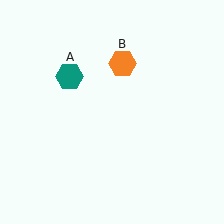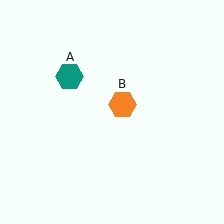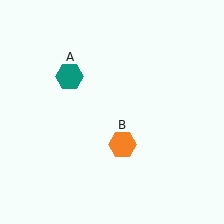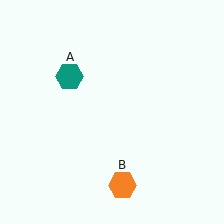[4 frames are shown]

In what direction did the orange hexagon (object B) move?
The orange hexagon (object B) moved down.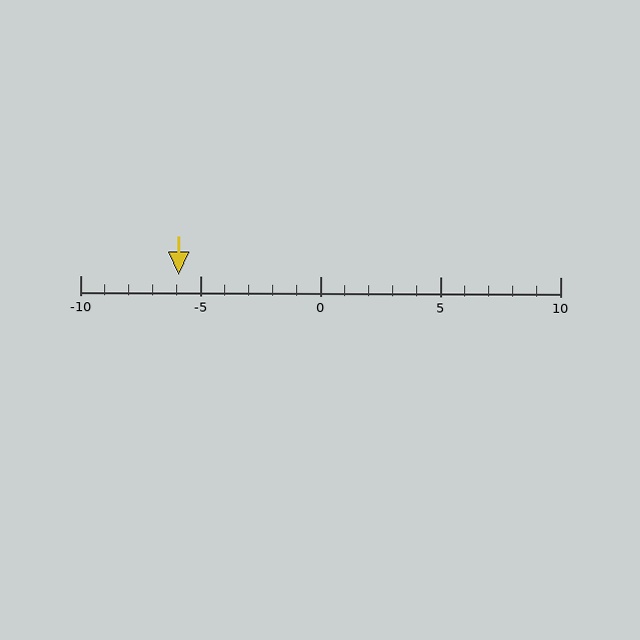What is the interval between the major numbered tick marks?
The major tick marks are spaced 5 units apart.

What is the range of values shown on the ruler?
The ruler shows values from -10 to 10.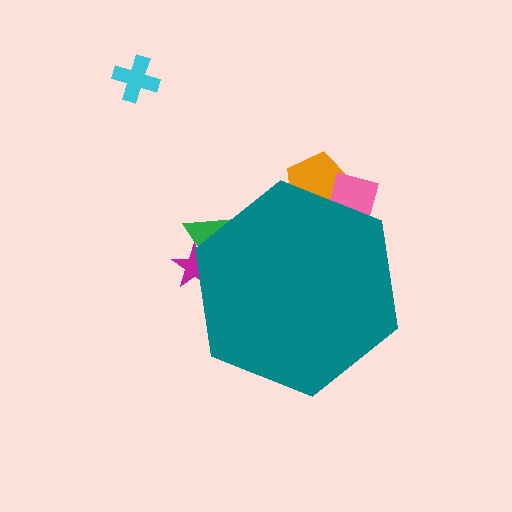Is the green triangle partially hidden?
Yes, the green triangle is partially hidden behind the teal hexagon.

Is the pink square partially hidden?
Yes, the pink square is partially hidden behind the teal hexagon.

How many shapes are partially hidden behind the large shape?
4 shapes are partially hidden.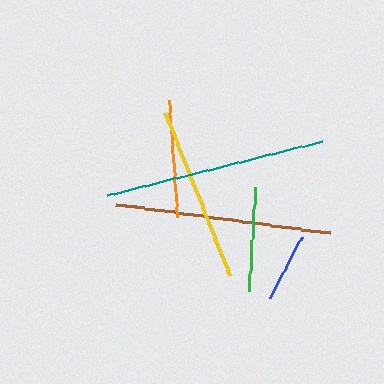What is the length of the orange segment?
The orange segment is approximately 116 pixels long.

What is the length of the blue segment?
The blue segment is approximately 69 pixels long.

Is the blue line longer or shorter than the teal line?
The teal line is longer than the blue line.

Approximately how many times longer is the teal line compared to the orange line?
The teal line is approximately 1.9 times the length of the orange line.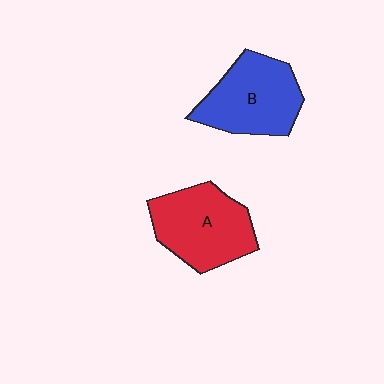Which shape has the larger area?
Shape A (red).